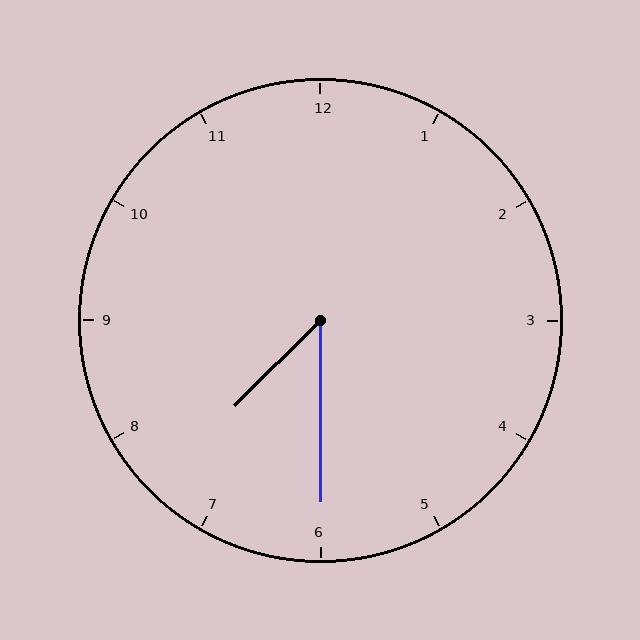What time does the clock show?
7:30.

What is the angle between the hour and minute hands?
Approximately 45 degrees.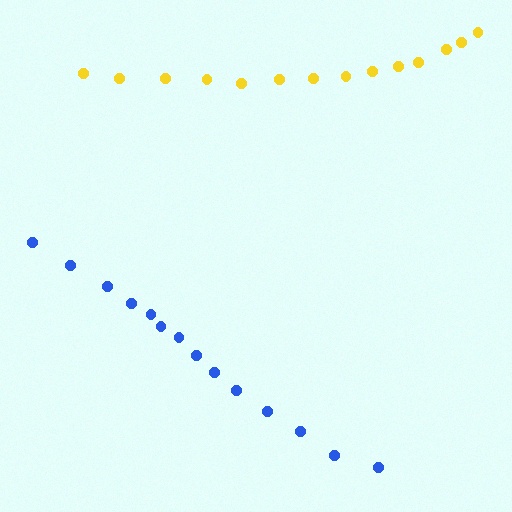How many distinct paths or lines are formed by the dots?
There are 2 distinct paths.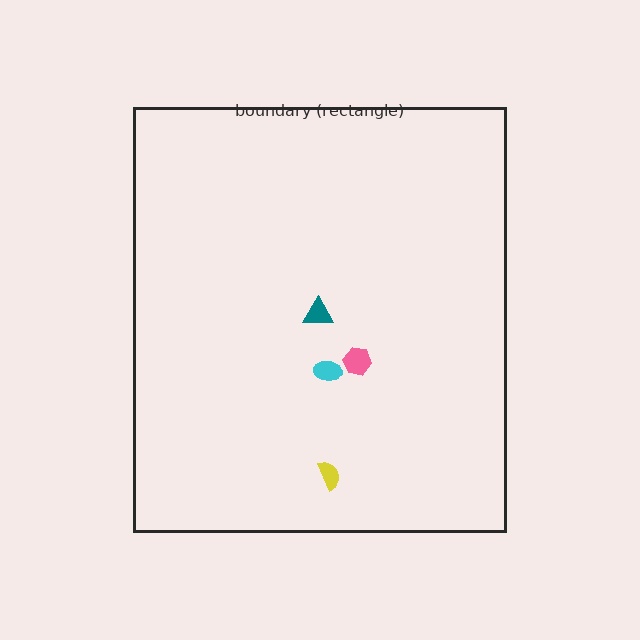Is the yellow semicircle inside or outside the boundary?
Inside.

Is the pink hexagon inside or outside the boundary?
Inside.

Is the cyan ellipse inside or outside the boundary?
Inside.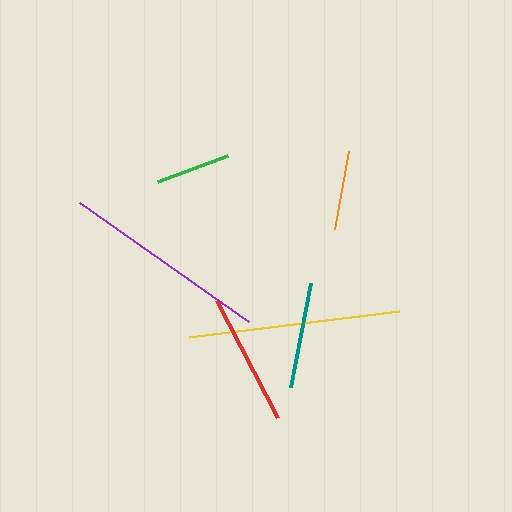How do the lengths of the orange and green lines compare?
The orange and green lines are approximately the same length.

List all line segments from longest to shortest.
From longest to shortest: yellow, purple, red, teal, orange, green.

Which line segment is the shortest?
The green line is the shortest at approximately 75 pixels.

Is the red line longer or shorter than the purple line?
The purple line is longer than the red line.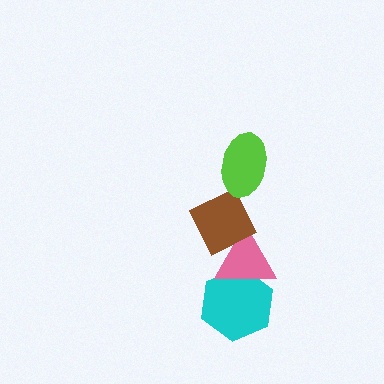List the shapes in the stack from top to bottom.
From top to bottom: the lime ellipse, the brown diamond, the pink triangle, the cyan hexagon.